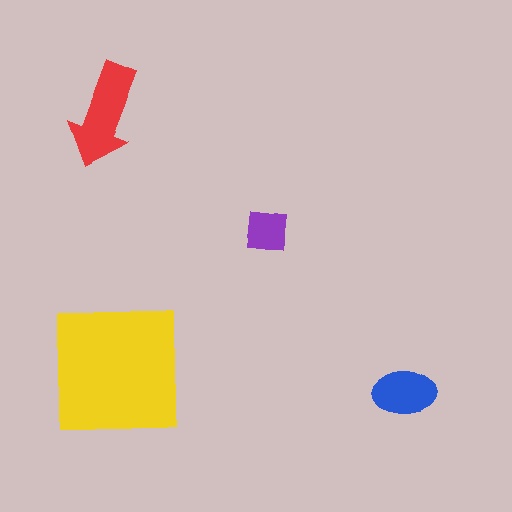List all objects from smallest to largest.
The purple square, the blue ellipse, the red arrow, the yellow square.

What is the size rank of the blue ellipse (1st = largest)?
3rd.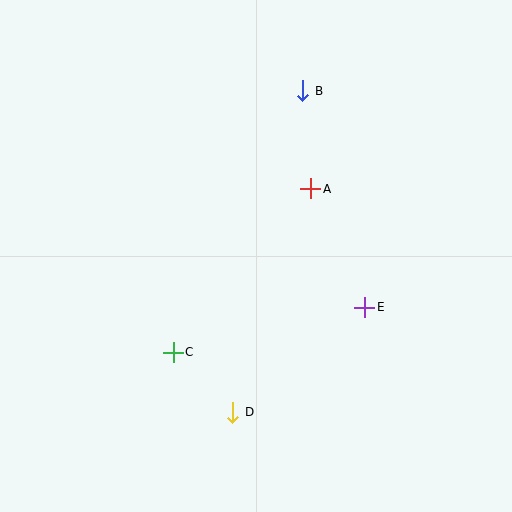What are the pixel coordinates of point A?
Point A is at (311, 189).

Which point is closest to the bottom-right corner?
Point E is closest to the bottom-right corner.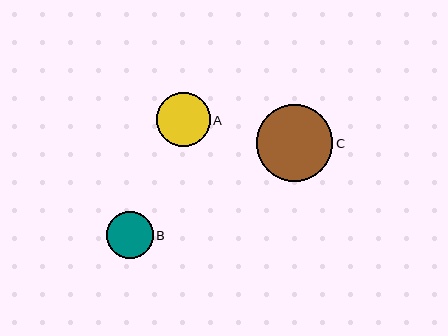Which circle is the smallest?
Circle B is the smallest with a size of approximately 47 pixels.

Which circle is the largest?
Circle C is the largest with a size of approximately 77 pixels.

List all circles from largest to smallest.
From largest to smallest: C, A, B.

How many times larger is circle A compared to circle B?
Circle A is approximately 1.1 times the size of circle B.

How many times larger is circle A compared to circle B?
Circle A is approximately 1.1 times the size of circle B.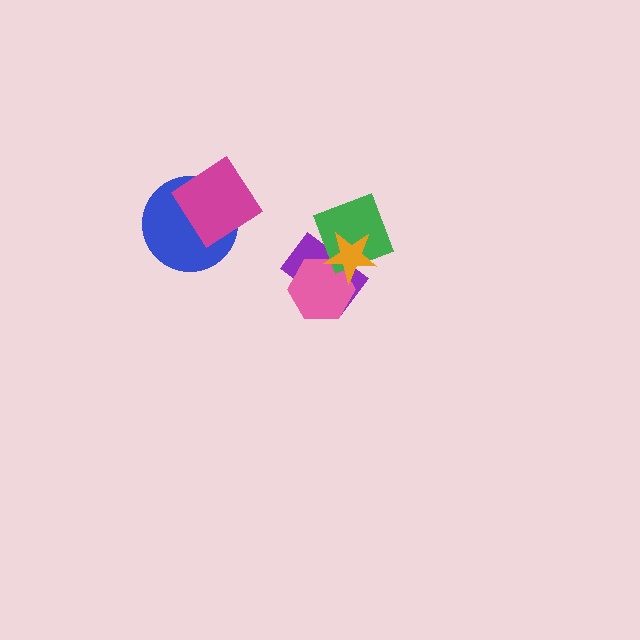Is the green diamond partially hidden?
Yes, it is partially covered by another shape.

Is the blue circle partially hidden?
Yes, it is partially covered by another shape.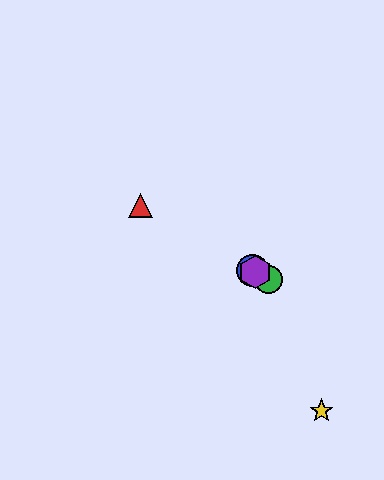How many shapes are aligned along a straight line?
4 shapes (the red triangle, the blue circle, the green circle, the purple hexagon) are aligned along a straight line.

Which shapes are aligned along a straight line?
The red triangle, the blue circle, the green circle, the purple hexagon are aligned along a straight line.